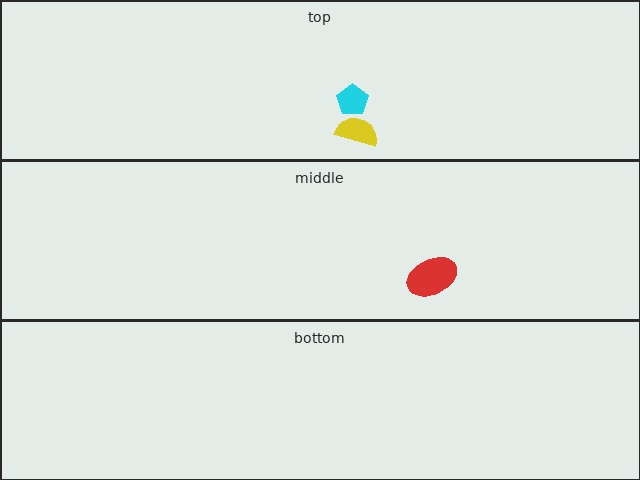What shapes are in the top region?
The yellow semicircle, the cyan pentagon.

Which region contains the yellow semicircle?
The top region.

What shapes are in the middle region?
The red ellipse.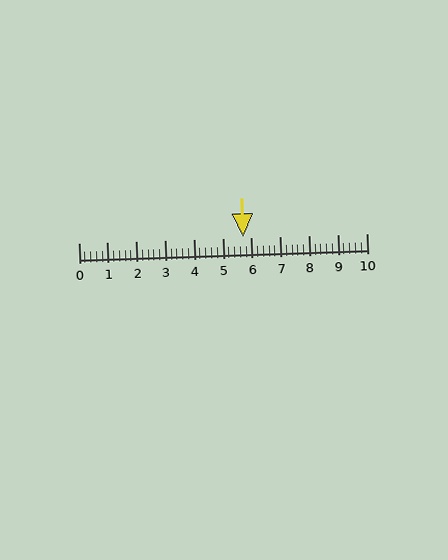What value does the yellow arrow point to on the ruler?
The yellow arrow points to approximately 5.7.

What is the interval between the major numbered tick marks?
The major tick marks are spaced 1 units apart.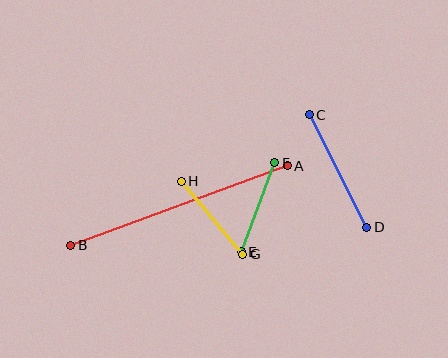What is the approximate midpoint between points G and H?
The midpoint is at approximately (212, 218) pixels.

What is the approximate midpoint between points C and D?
The midpoint is at approximately (338, 171) pixels.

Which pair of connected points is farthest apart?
Points A and B are farthest apart.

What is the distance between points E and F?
The distance is approximately 95 pixels.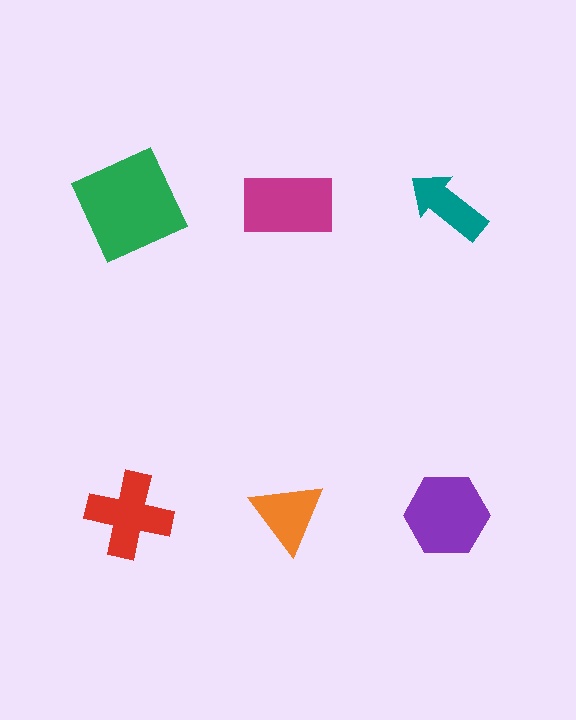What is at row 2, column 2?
An orange triangle.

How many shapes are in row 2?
3 shapes.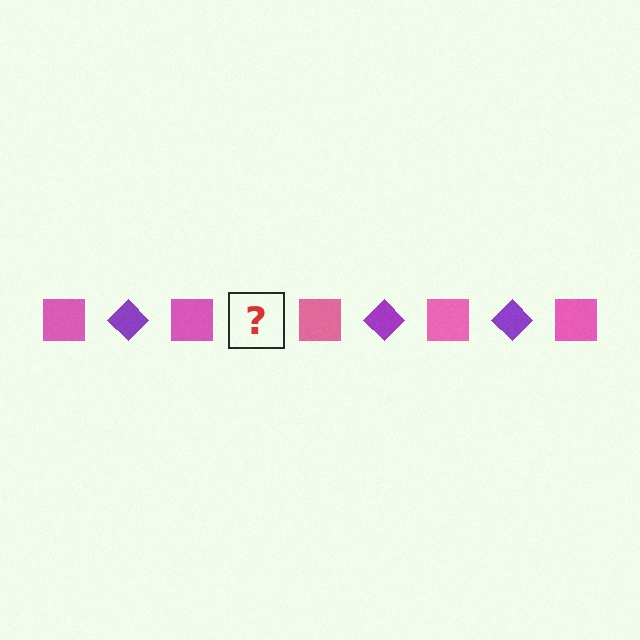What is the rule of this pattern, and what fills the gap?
The rule is that the pattern alternates between pink square and purple diamond. The gap should be filled with a purple diamond.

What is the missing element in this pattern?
The missing element is a purple diamond.